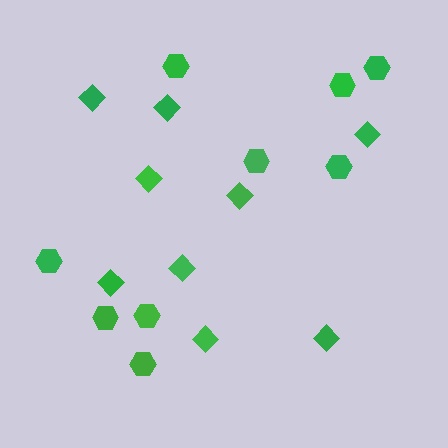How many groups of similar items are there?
There are 2 groups: one group of hexagons (9) and one group of diamonds (9).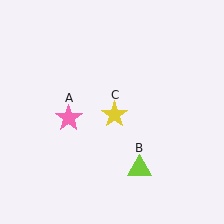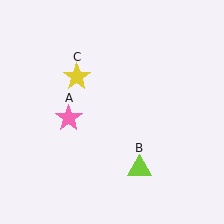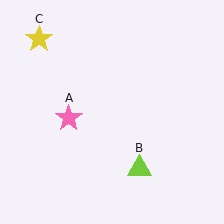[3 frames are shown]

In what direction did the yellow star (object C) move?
The yellow star (object C) moved up and to the left.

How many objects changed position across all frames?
1 object changed position: yellow star (object C).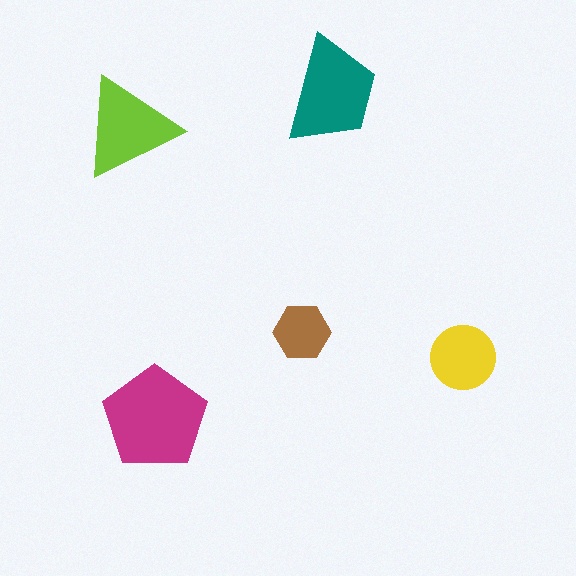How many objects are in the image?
There are 5 objects in the image.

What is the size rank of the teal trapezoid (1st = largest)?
2nd.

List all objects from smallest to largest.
The brown hexagon, the yellow circle, the lime triangle, the teal trapezoid, the magenta pentagon.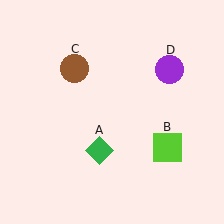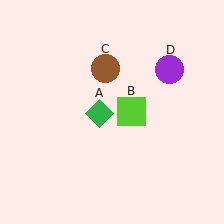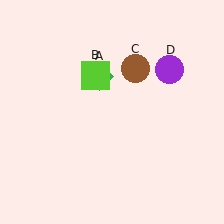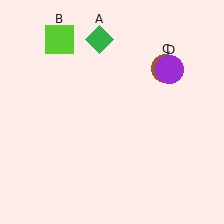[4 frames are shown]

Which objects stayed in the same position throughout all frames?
Purple circle (object D) remained stationary.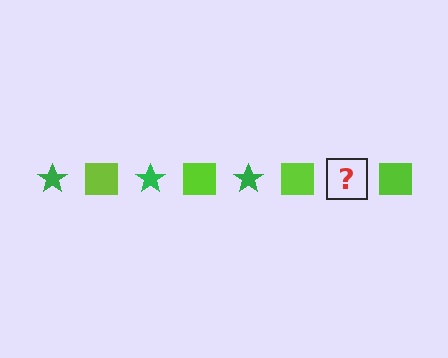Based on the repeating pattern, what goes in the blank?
The blank should be a green star.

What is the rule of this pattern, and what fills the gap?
The rule is that the pattern alternates between green star and lime square. The gap should be filled with a green star.